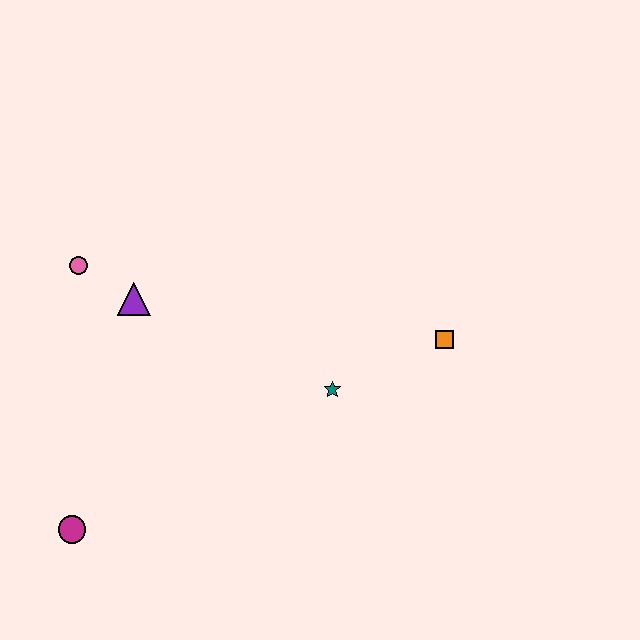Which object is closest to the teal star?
The orange square is closest to the teal star.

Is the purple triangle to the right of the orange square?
No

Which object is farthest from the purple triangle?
The orange square is farthest from the purple triangle.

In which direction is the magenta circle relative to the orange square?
The magenta circle is to the left of the orange square.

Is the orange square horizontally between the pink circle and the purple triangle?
No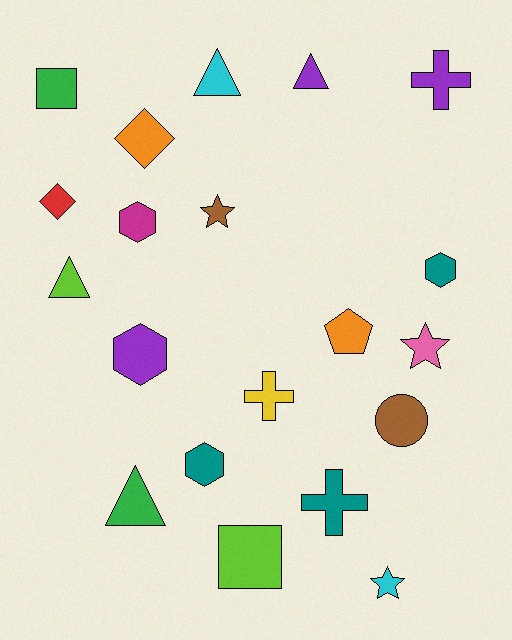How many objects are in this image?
There are 20 objects.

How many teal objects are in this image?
There are 3 teal objects.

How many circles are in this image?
There is 1 circle.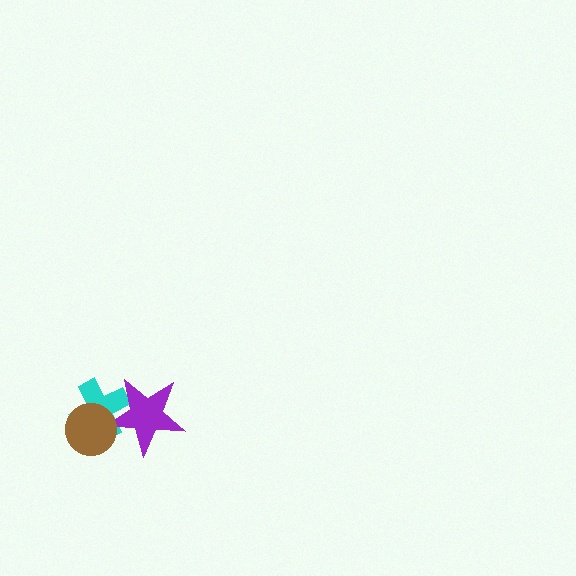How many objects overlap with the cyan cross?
2 objects overlap with the cyan cross.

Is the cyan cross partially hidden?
Yes, it is partially covered by another shape.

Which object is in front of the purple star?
The brown circle is in front of the purple star.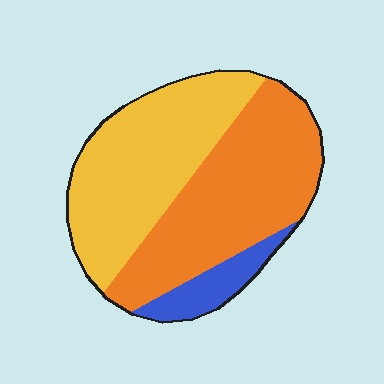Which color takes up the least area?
Blue, at roughly 10%.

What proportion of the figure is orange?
Orange takes up between a quarter and a half of the figure.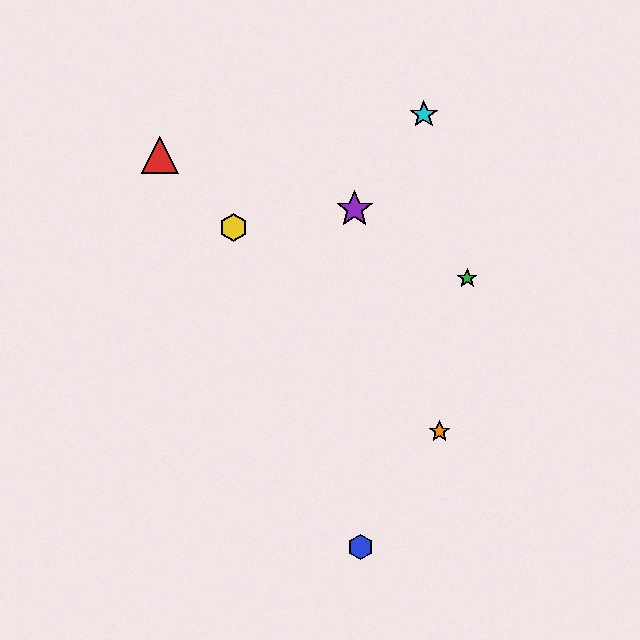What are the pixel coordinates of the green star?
The green star is at (467, 278).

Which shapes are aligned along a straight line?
The red triangle, the yellow hexagon, the orange star are aligned along a straight line.